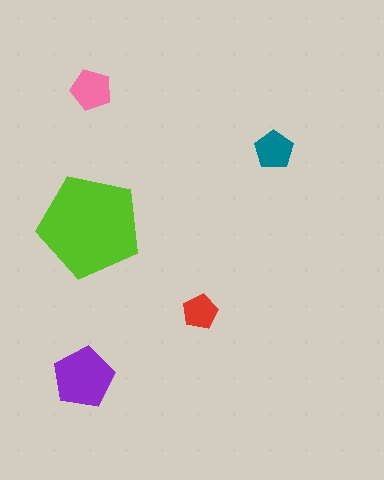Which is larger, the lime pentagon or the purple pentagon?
The lime one.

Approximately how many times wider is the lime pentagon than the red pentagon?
About 3 times wider.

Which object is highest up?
The pink pentagon is topmost.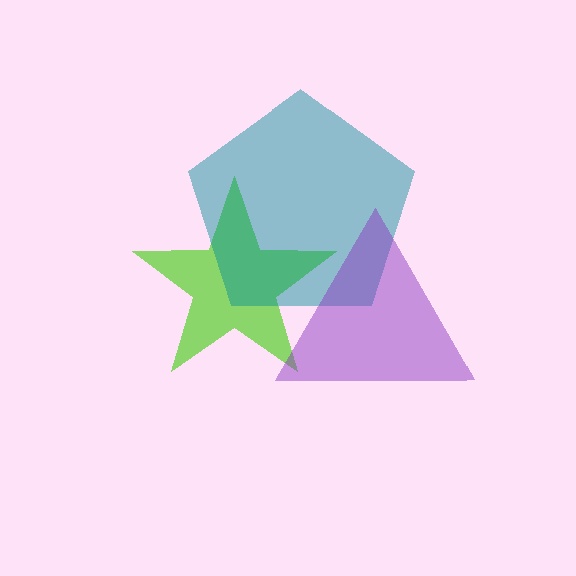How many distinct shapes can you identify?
There are 3 distinct shapes: a lime star, a teal pentagon, a purple triangle.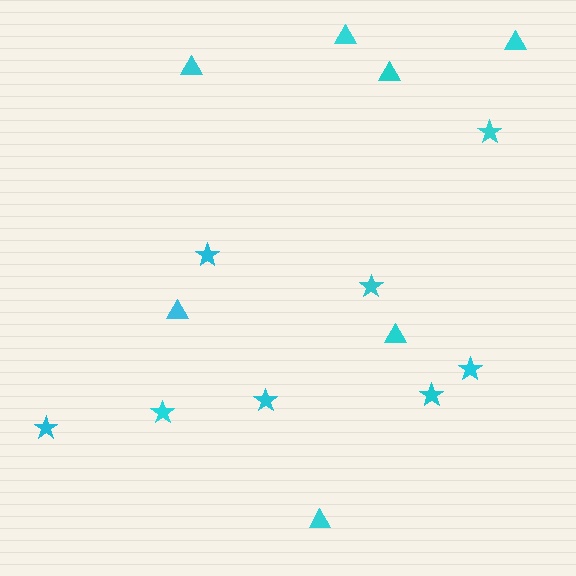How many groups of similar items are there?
There are 2 groups: one group of triangles (7) and one group of stars (8).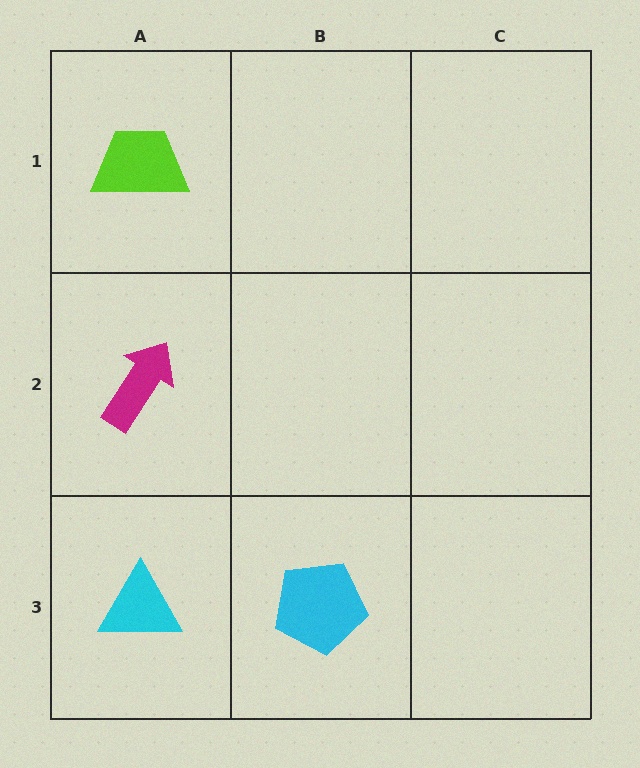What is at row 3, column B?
A cyan pentagon.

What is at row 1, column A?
A lime trapezoid.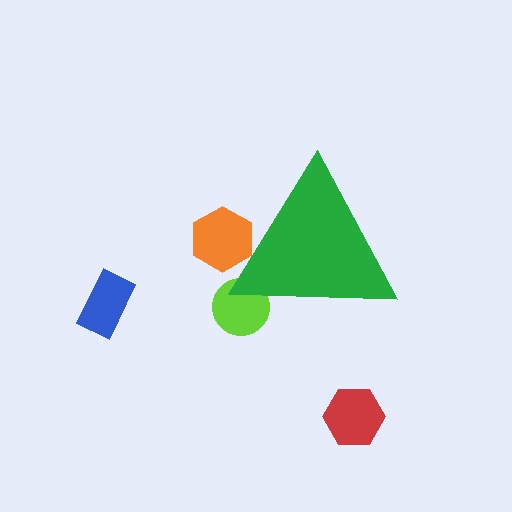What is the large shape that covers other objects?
A green triangle.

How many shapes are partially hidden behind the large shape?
2 shapes are partially hidden.